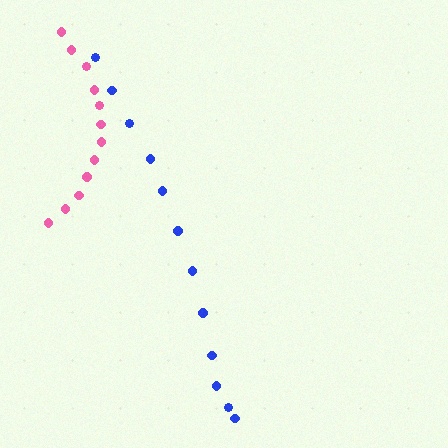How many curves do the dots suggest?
There are 2 distinct paths.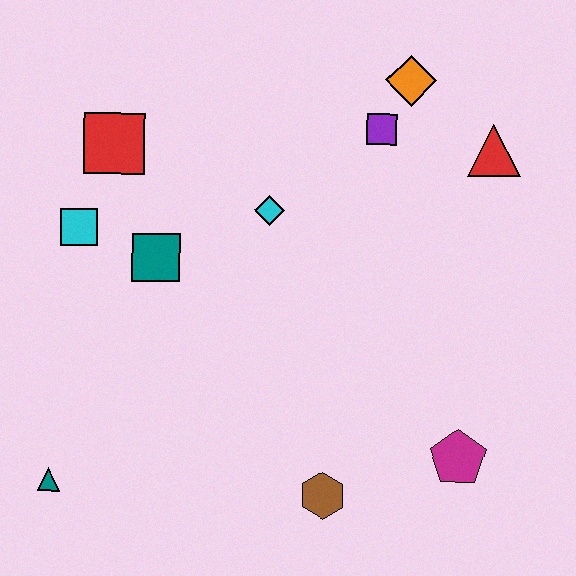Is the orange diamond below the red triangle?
No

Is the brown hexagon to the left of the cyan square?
No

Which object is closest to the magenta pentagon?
The brown hexagon is closest to the magenta pentagon.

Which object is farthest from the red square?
The magenta pentagon is farthest from the red square.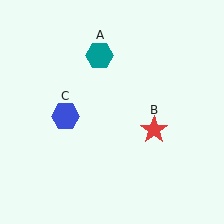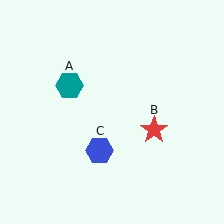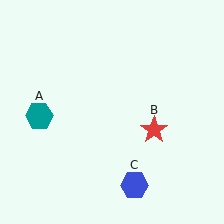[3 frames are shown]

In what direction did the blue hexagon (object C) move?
The blue hexagon (object C) moved down and to the right.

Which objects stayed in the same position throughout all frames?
Red star (object B) remained stationary.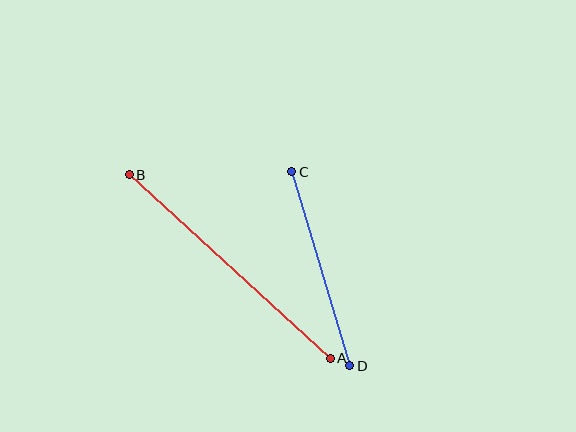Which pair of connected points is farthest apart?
Points A and B are farthest apart.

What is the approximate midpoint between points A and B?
The midpoint is at approximately (230, 267) pixels.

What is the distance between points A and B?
The distance is approximately 272 pixels.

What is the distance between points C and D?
The distance is approximately 202 pixels.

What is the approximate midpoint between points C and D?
The midpoint is at approximately (321, 269) pixels.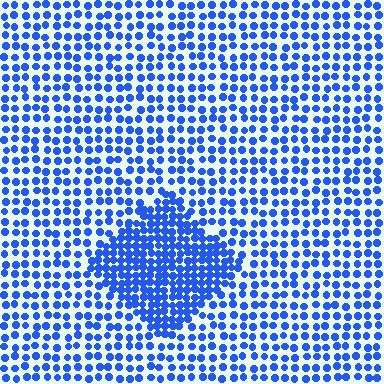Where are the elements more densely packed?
The elements are more densely packed inside the diamond boundary.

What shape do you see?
I see a diamond.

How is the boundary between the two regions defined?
The boundary is defined by a change in element density (approximately 2.0x ratio). All elements are the same color, size, and shape.